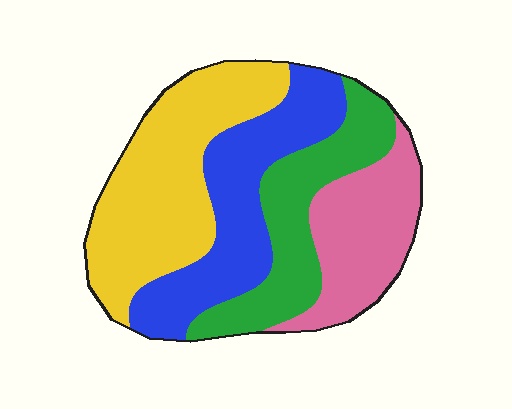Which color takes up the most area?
Yellow, at roughly 35%.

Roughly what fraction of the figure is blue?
Blue covers around 25% of the figure.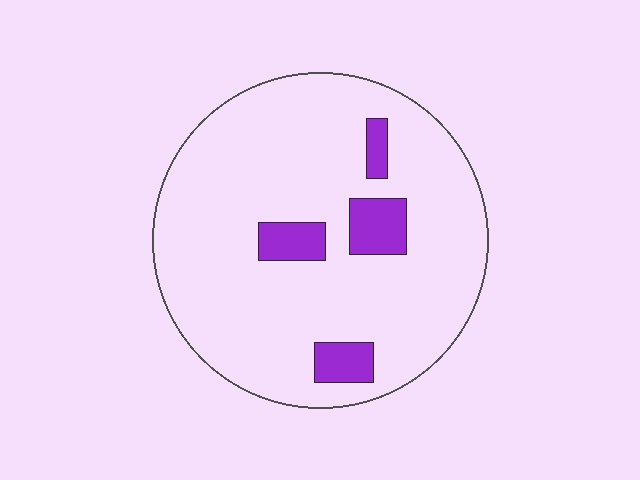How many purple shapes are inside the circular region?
4.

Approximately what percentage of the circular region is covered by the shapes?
Approximately 10%.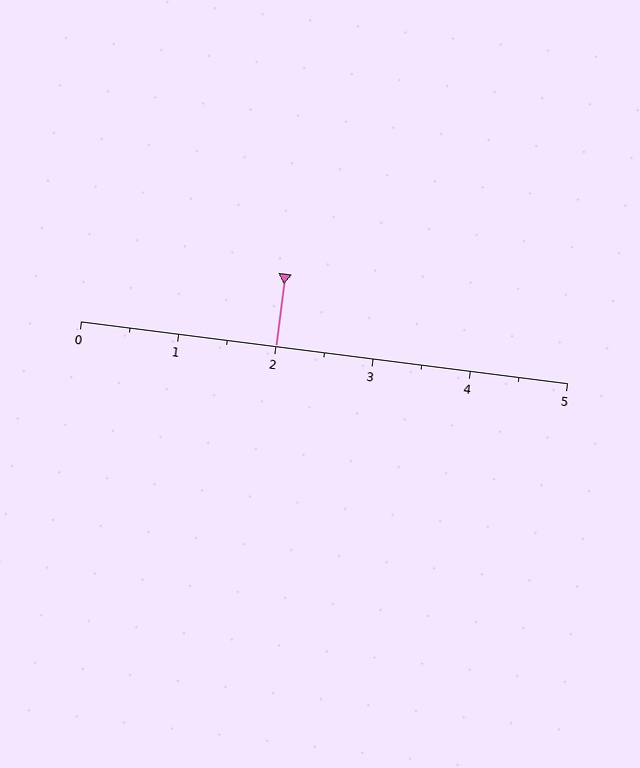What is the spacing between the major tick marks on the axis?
The major ticks are spaced 1 apart.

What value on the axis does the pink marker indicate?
The marker indicates approximately 2.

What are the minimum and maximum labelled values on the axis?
The axis runs from 0 to 5.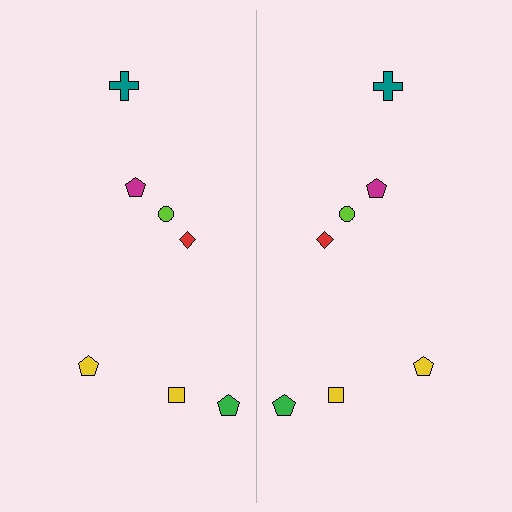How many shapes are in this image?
There are 14 shapes in this image.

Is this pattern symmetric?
Yes, this pattern has bilateral (reflection) symmetry.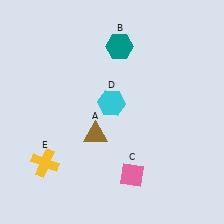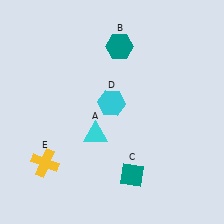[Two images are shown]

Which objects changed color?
A changed from brown to cyan. C changed from pink to teal.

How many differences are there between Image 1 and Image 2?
There are 2 differences between the two images.